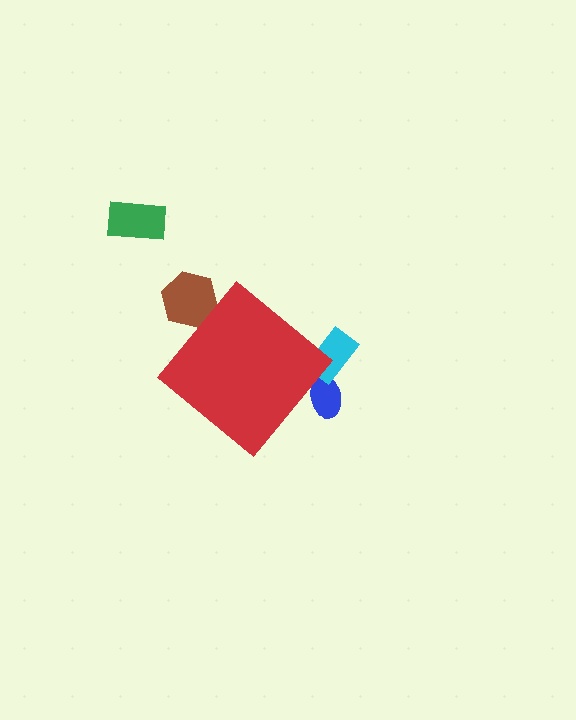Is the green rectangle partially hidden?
No, the green rectangle is fully visible.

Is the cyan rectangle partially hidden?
Yes, the cyan rectangle is partially hidden behind the red diamond.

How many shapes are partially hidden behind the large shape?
3 shapes are partially hidden.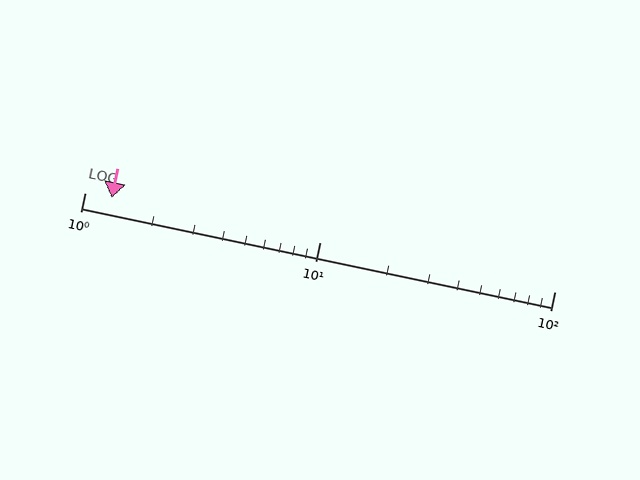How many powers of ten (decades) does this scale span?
The scale spans 2 decades, from 1 to 100.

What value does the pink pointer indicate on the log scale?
The pointer indicates approximately 1.3.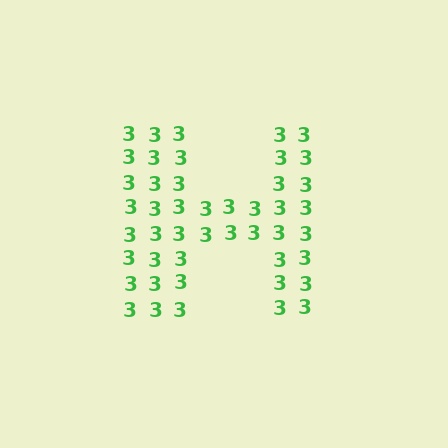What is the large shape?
The large shape is the letter H.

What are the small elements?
The small elements are digit 3's.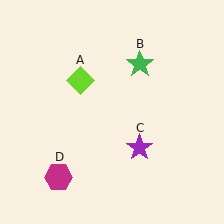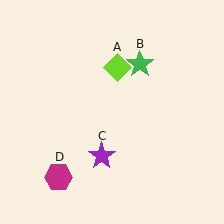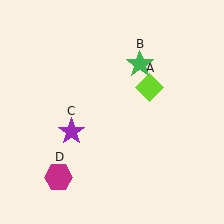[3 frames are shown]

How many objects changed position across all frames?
2 objects changed position: lime diamond (object A), purple star (object C).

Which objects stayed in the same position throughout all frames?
Green star (object B) and magenta hexagon (object D) remained stationary.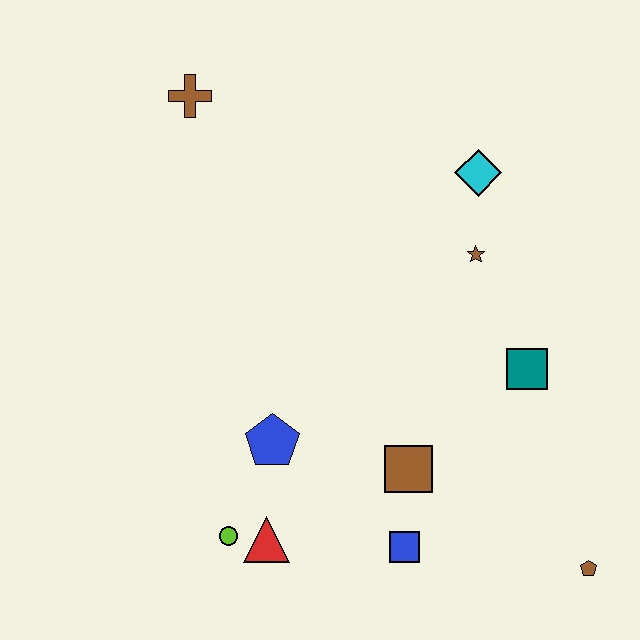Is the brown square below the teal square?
Yes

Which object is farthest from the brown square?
The brown cross is farthest from the brown square.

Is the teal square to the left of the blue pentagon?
No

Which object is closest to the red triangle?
The lime circle is closest to the red triangle.